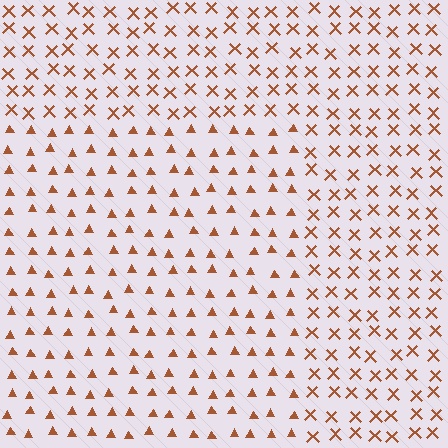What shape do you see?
I see a rectangle.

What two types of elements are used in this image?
The image uses triangles inside the rectangle region and X marks outside it.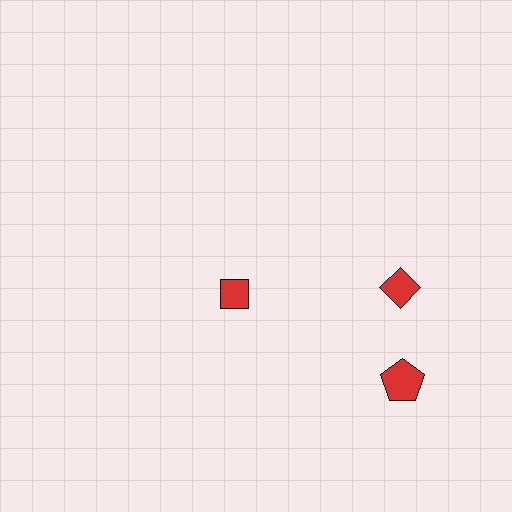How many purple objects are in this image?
There are no purple objects.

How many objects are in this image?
There are 3 objects.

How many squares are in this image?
There is 1 square.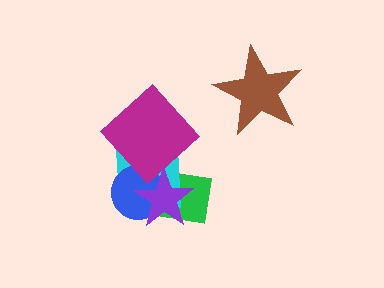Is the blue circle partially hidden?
Yes, it is partially covered by another shape.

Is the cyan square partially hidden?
Yes, it is partially covered by another shape.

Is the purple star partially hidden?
No, no other shape covers it.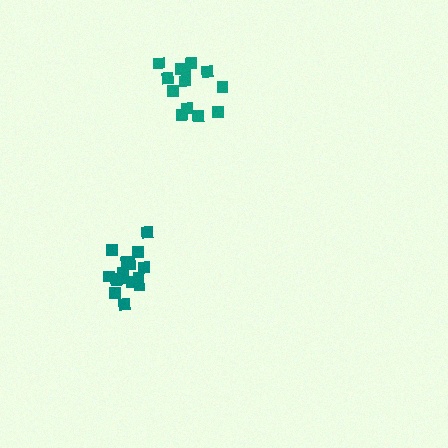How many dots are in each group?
Group 1: 16 dots, Group 2: 13 dots (29 total).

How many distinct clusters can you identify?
There are 2 distinct clusters.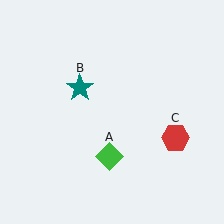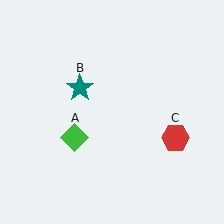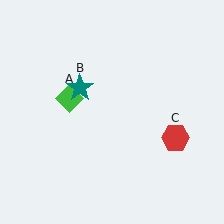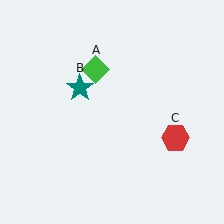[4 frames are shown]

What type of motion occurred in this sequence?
The green diamond (object A) rotated clockwise around the center of the scene.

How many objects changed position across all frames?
1 object changed position: green diamond (object A).